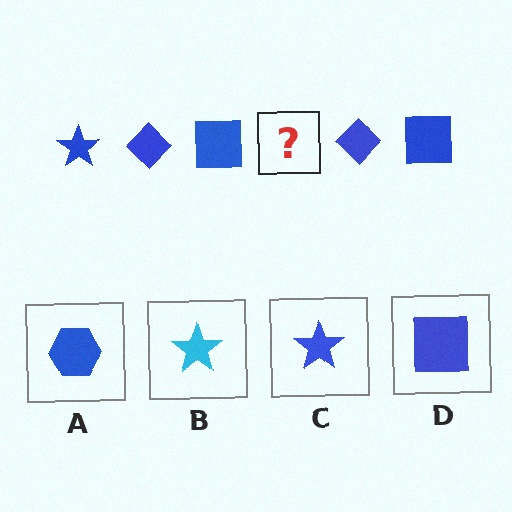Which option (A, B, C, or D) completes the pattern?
C.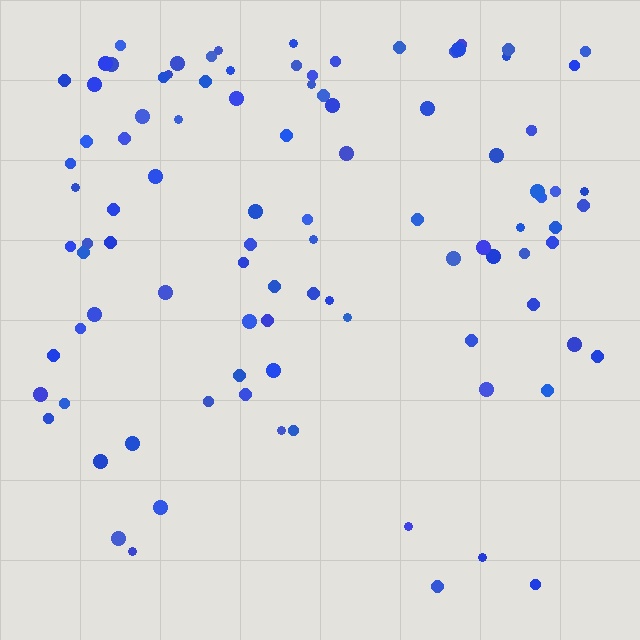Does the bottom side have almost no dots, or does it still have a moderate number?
Still a moderate number, just noticeably fewer than the top.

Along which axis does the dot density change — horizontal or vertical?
Vertical.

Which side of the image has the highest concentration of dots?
The top.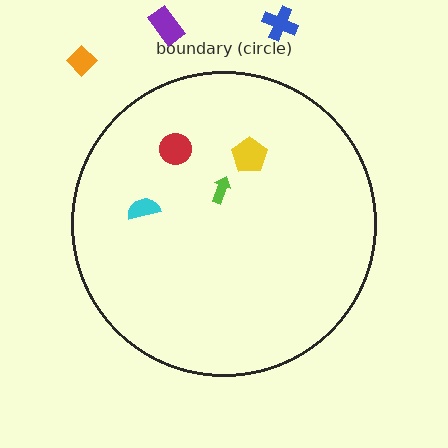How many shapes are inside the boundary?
4 inside, 3 outside.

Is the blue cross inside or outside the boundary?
Outside.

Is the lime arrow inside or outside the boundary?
Inside.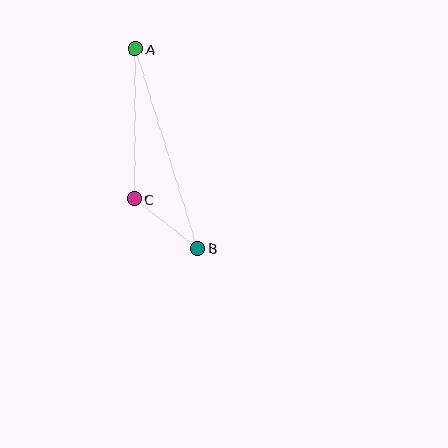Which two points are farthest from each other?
Points A and B are farthest from each other.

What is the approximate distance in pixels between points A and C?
The distance between A and C is approximately 150 pixels.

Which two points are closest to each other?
Points B and C are closest to each other.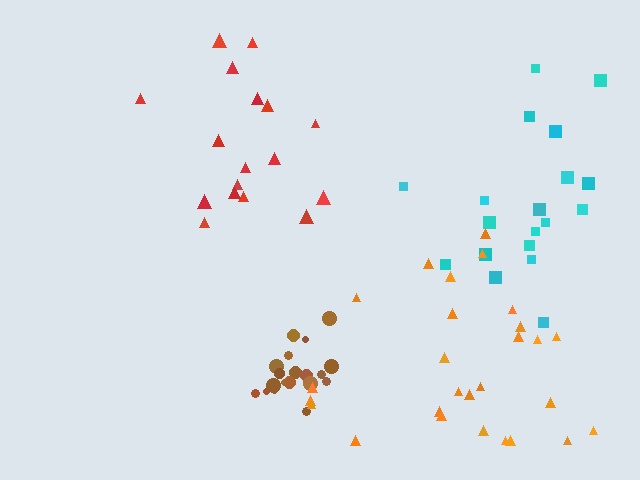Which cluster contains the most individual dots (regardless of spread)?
Orange (27).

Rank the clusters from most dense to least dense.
brown, orange, cyan, red.